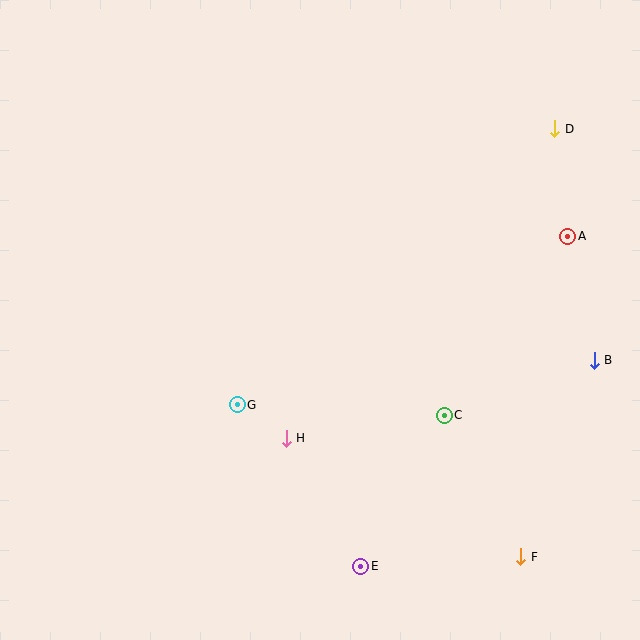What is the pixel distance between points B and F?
The distance between B and F is 210 pixels.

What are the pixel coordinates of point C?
Point C is at (444, 415).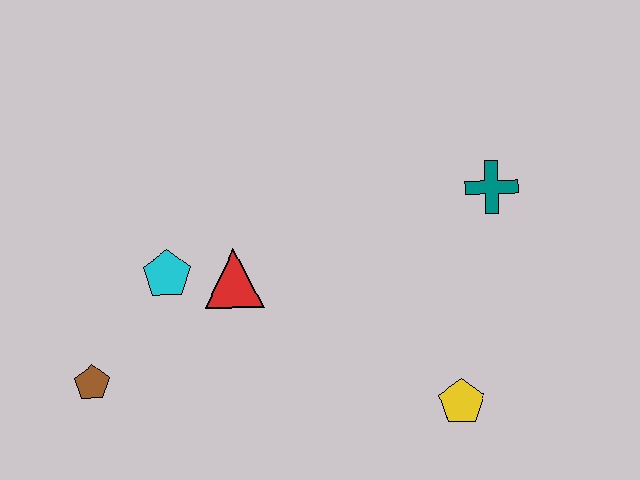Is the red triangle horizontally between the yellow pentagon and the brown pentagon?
Yes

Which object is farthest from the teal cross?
The brown pentagon is farthest from the teal cross.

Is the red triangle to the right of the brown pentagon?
Yes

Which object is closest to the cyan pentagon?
The red triangle is closest to the cyan pentagon.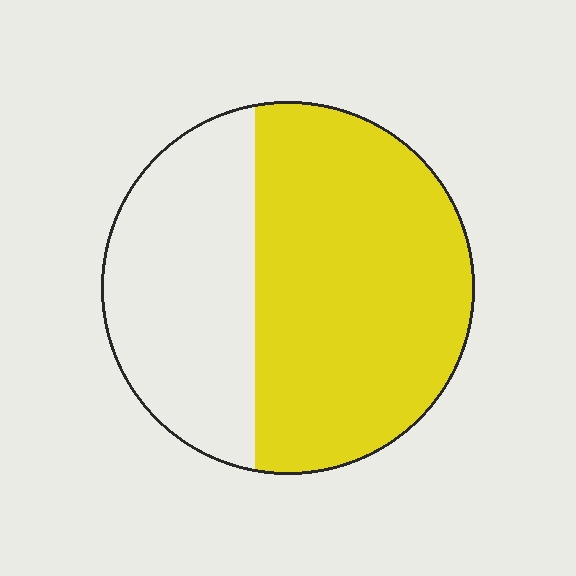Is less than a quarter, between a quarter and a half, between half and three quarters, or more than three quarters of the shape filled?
Between half and three quarters.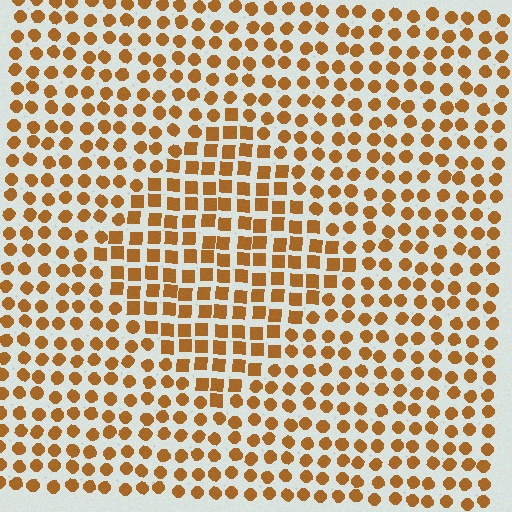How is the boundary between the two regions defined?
The boundary is defined by a change in element shape: squares inside vs. circles outside. All elements share the same color and spacing.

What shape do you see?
I see a diamond.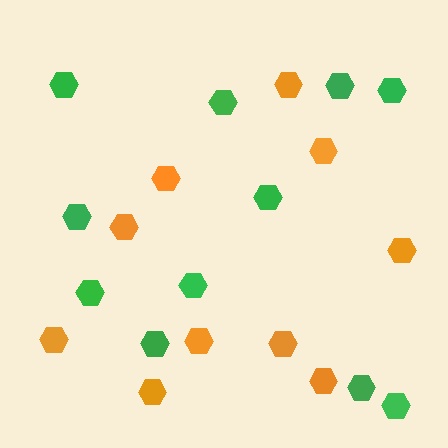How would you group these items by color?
There are 2 groups: one group of green hexagons (11) and one group of orange hexagons (10).